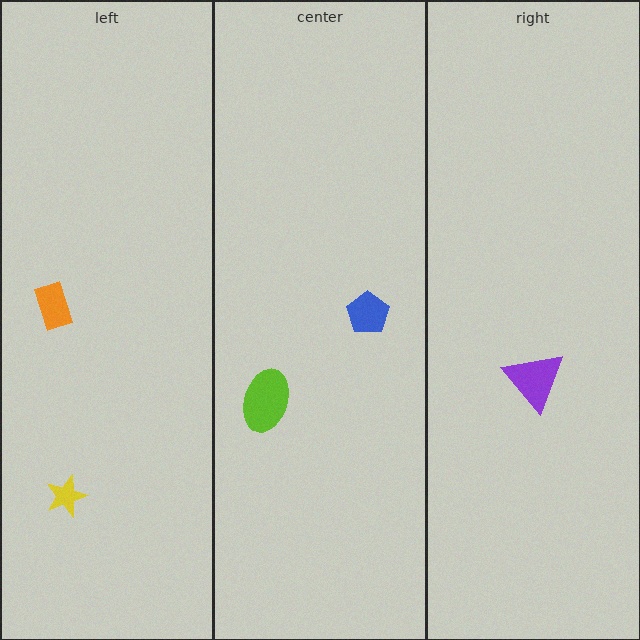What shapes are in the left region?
The yellow star, the orange rectangle.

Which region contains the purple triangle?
The right region.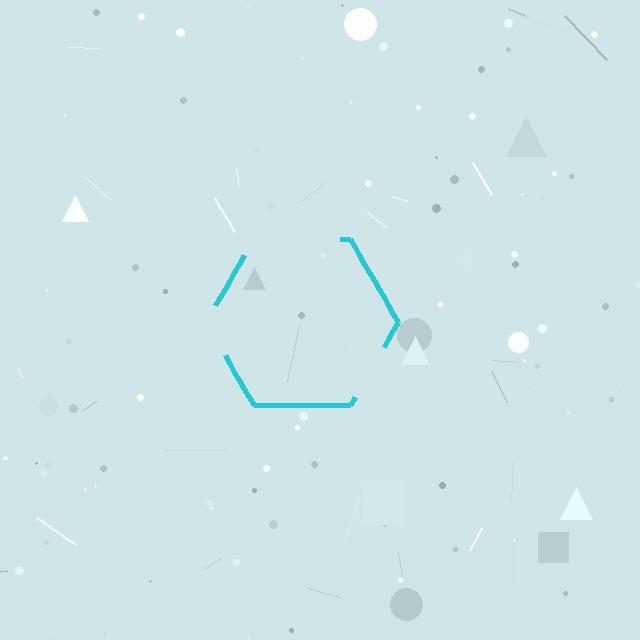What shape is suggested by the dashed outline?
The dashed outline suggests a hexagon.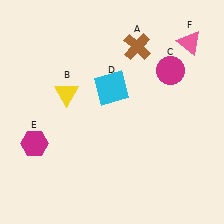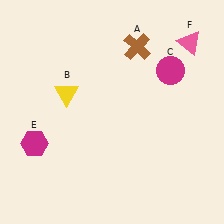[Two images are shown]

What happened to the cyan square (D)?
The cyan square (D) was removed in Image 2. It was in the top-left area of Image 1.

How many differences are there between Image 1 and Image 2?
There is 1 difference between the two images.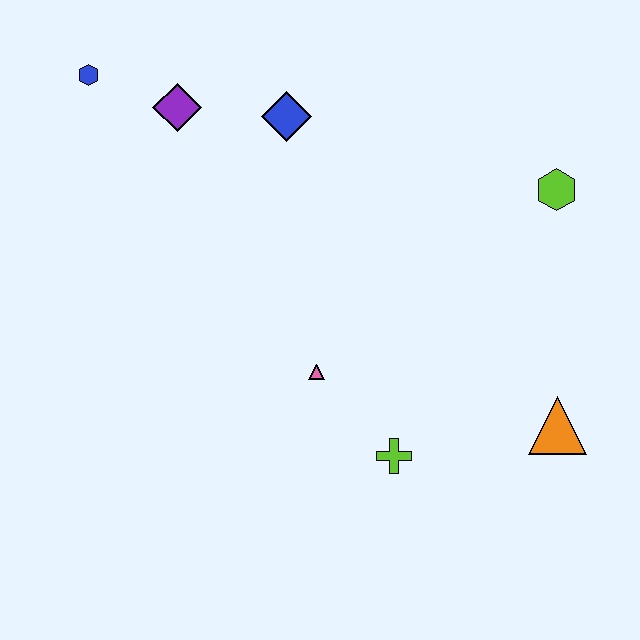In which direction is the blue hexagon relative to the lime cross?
The blue hexagon is above the lime cross.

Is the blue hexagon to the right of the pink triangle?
No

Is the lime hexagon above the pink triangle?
Yes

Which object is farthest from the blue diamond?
The orange triangle is farthest from the blue diamond.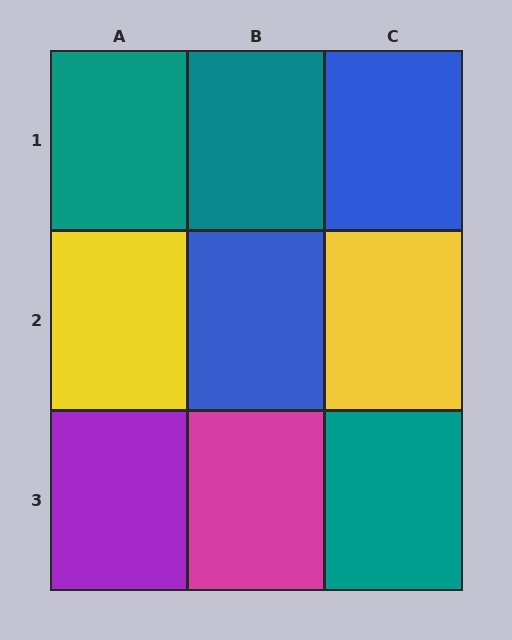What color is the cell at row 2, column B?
Blue.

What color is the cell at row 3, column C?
Teal.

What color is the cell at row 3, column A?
Purple.